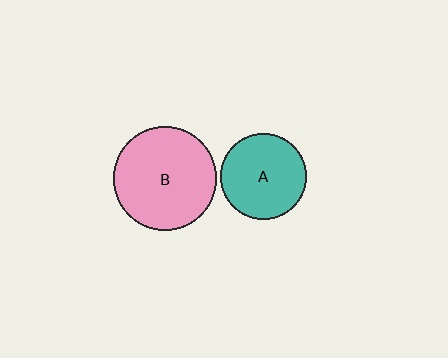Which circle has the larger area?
Circle B (pink).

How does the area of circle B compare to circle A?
Approximately 1.4 times.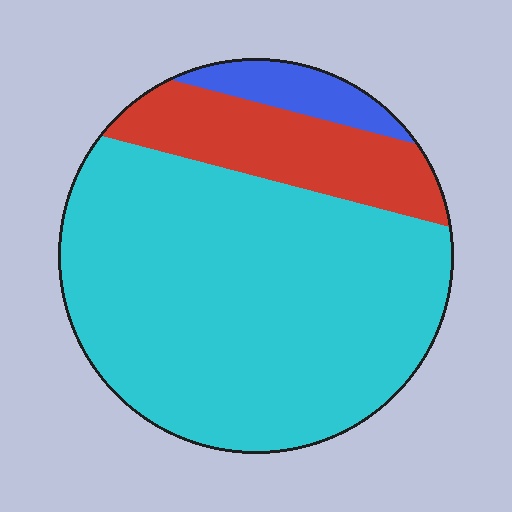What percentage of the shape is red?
Red covers 19% of the shape.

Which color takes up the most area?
Cyan, at roughly 75%.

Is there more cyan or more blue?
Cyan.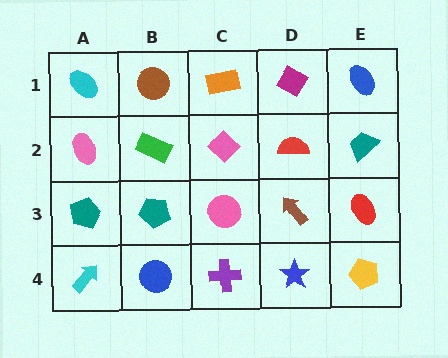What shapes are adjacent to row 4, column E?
A red ellipse (row 3, column E), a blue star (row 4, column D).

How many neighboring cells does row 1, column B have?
3.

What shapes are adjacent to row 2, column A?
A cyan ellipse (row 1, column A), a teal pentagon (row 3, column A), a green rectangle (row 2, column B).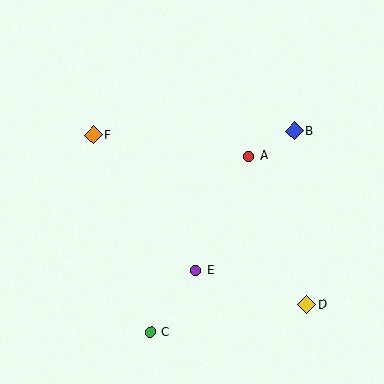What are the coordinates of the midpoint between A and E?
The midpoint between A and E is at (222, 213).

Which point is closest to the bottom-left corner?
Point C is closest to the bottom-left corner.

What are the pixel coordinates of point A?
Point A is at (249, 156).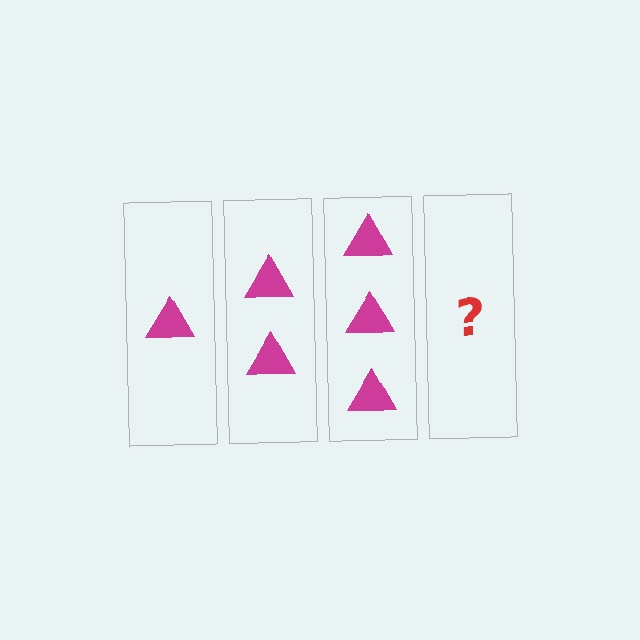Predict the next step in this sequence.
The next step is 4 triangles.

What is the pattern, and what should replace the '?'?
The pattern is that each step adds one more triangle. The '?' should be 4 triangles.